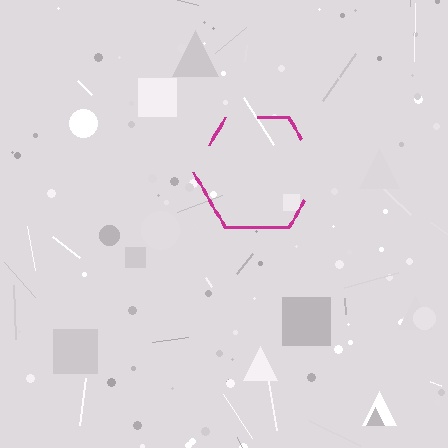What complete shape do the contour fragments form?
The contour fragments form a hexagon.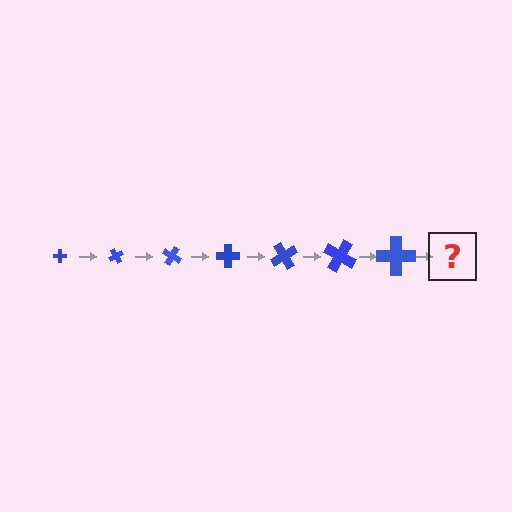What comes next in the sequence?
The next element should be a cross, larger than the previous one and rotated 420 degrees from the start.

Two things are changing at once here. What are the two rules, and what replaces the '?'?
The two rules are that the cross grows larger each step and it rotates 60 degrees each step. The '?' should be a cross, larger than the previous one and rotated 420 degrees from the start.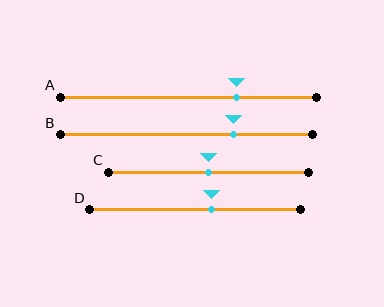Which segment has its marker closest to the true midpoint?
Segment C has its marker closest to the true midpoint.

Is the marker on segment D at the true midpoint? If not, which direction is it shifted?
No, the marker on segment D is shifted to the right by about 8% of the segment length.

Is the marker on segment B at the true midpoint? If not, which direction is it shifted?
No, the marker on segment B is shifted to the right by about 19% of the segment length.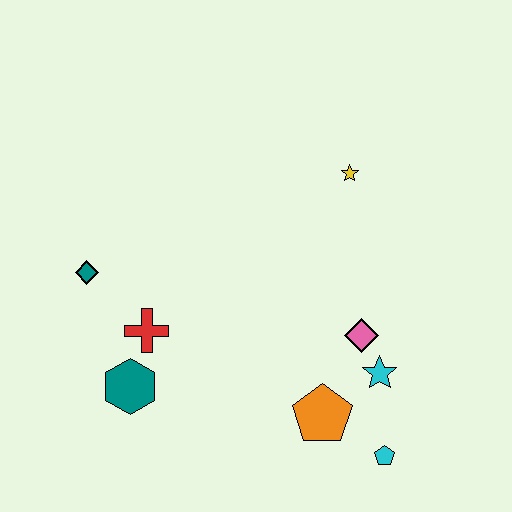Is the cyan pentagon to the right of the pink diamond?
Yes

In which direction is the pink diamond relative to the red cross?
The pink diamond is to the right of the red cross.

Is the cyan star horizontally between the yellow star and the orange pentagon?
No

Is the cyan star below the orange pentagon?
No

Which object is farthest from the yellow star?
The teal hexagon is farthest from the yellow star.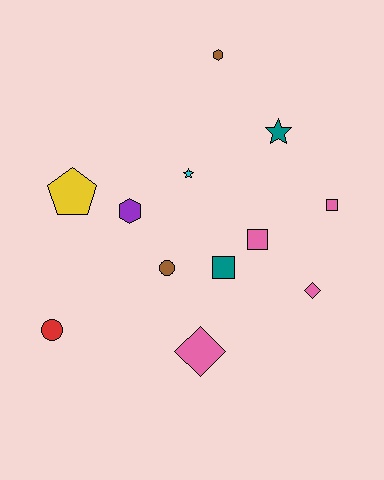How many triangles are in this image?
There are no triangles.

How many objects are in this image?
There are 12 objects.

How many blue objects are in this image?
There are no blue objects.